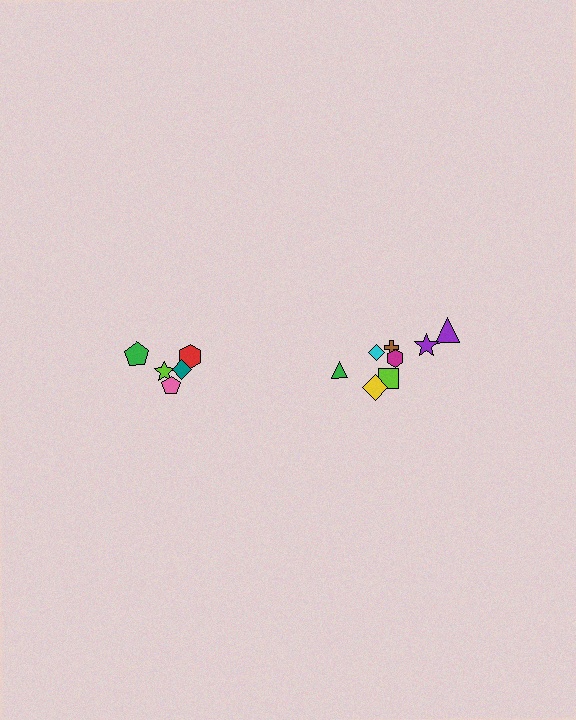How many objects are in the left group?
There are 5 objects.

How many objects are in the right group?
There are 8 objects.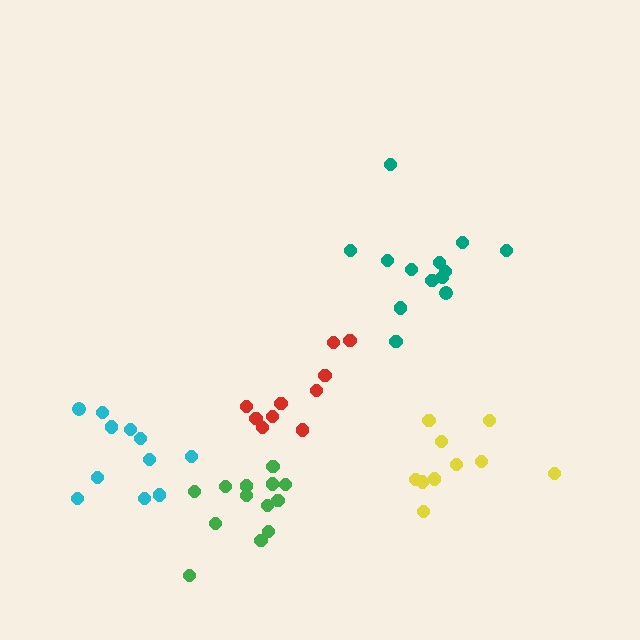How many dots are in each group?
Group 1: 11 dots, Group 2: 10 dots, Group 3: 13 dots, Group 4: 10 dots, Group 5: 14 dots (58 total).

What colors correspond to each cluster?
The clusters are colored: cyan, red, teal, yellow, green.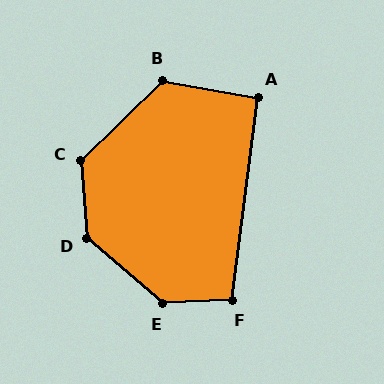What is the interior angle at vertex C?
Approximately 131 degrees (obtuse).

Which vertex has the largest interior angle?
E, at approximately 137 degrees.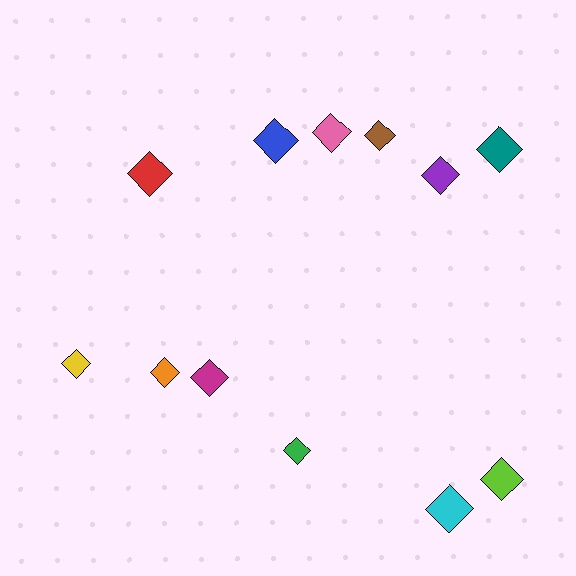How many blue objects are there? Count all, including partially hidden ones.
There is 1 blue object.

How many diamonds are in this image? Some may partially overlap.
There are 12 diamonds.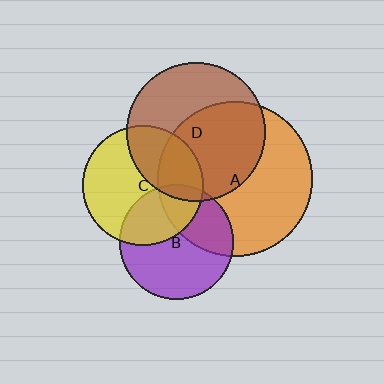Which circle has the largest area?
Circle A (orange).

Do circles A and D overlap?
Yes.